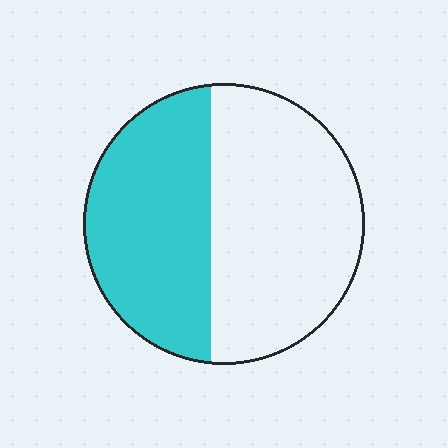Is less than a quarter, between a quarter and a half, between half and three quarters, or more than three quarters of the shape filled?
Between a quarter and a half.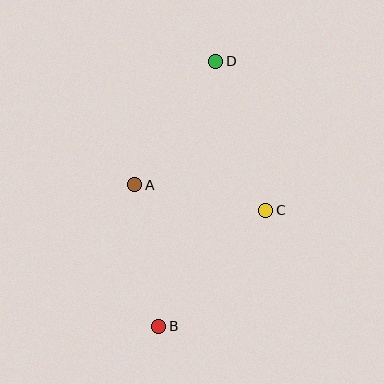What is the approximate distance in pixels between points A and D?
The distance between A and D is approximately 148 pixels.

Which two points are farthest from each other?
Points B and D are farthest from each other.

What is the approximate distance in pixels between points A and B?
The distance between A and B is approximately 144 pixels.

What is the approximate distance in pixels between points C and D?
The distance between C and D is approximately 157 pixels.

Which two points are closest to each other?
Points A and C are closest to each other.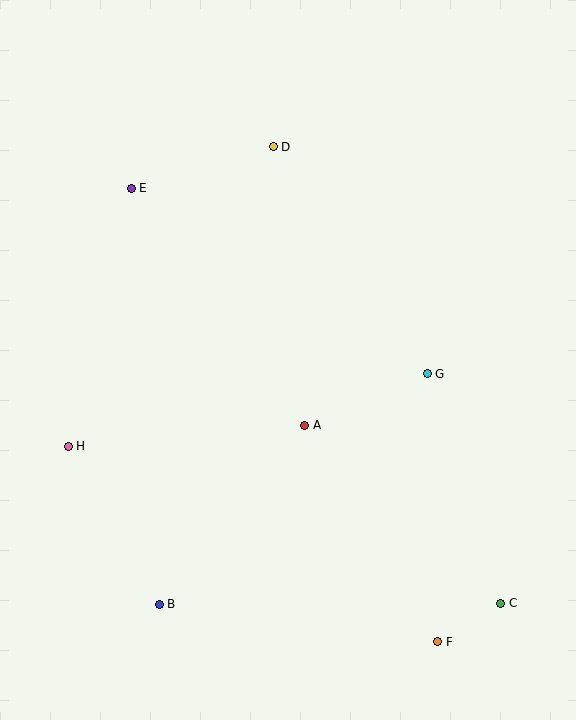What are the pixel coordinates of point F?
Point F is at (438, 642).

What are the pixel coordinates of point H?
Point H is at (68, 446).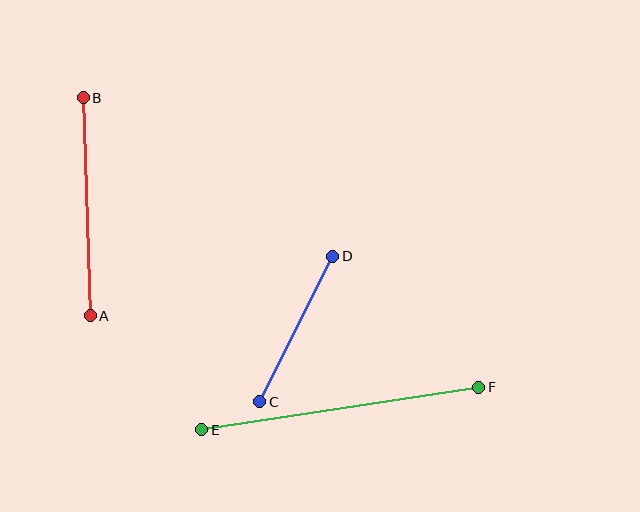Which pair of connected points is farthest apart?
Points E and F are farthest apart.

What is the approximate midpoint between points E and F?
The midpoint is at approximately (340, 408) pixels.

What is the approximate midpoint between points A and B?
The midpoint is at approximately (87, 207) pixels.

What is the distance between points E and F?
The distance is approximately 280 pixels.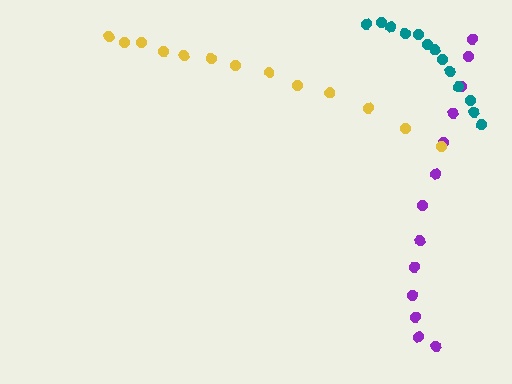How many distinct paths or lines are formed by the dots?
There are 3 distinct paths.